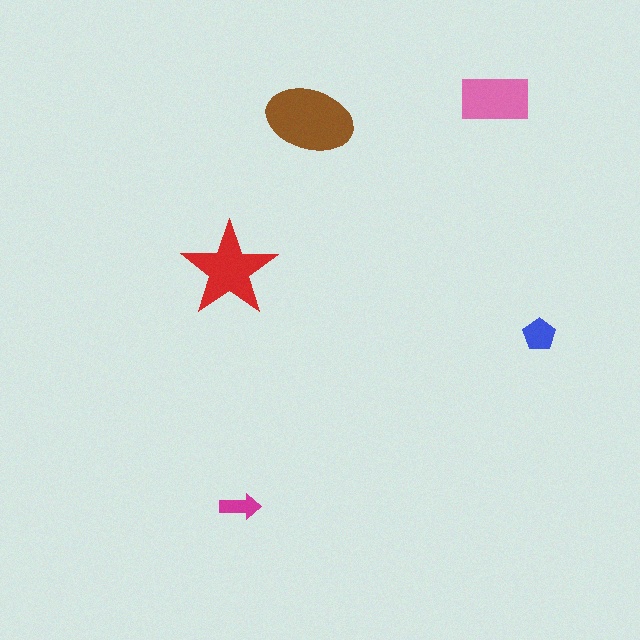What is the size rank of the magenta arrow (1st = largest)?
5th.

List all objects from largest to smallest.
The brown ellipse, the red star, the pink rectangle, the blue pentagon, the magenta arrow.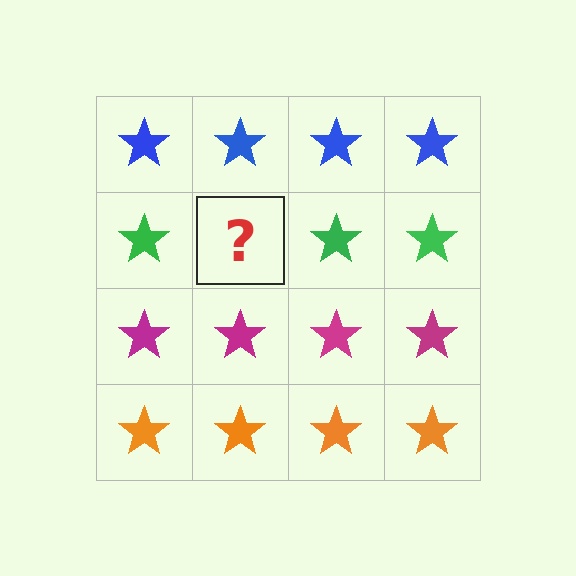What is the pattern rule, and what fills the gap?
The rule is that each row has a consistent color. The gap should be filled with a green star.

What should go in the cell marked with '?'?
The missing cell should contain a green star.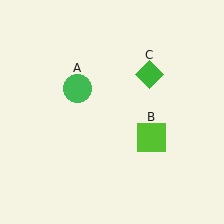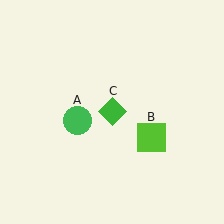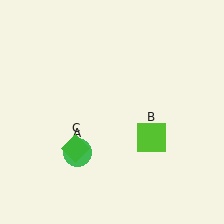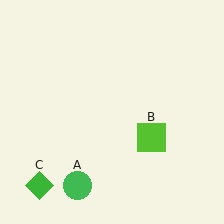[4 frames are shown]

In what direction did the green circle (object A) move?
The green circle (object A) moved down.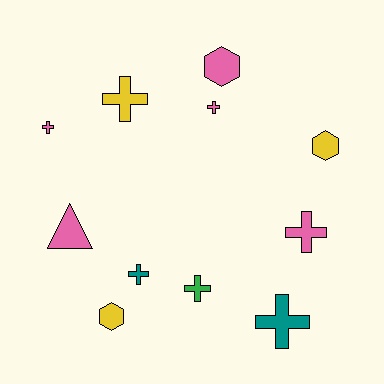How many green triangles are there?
There are no green triangles.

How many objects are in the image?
There are 11 objects.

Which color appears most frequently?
Pink, with 5 objects.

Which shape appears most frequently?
Cross, with 7 objects.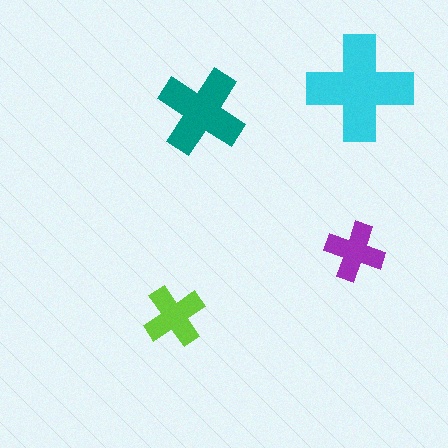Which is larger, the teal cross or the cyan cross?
The cyan one.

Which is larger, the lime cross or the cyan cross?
The cyan one.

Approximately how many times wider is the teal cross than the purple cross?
About 1.5 times wider.